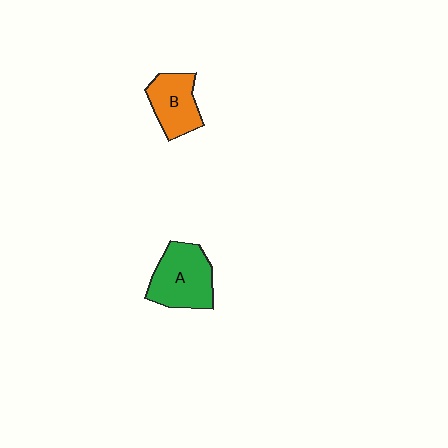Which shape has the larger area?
Shape A (green).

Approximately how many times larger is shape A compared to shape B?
Approximately 1.3 times.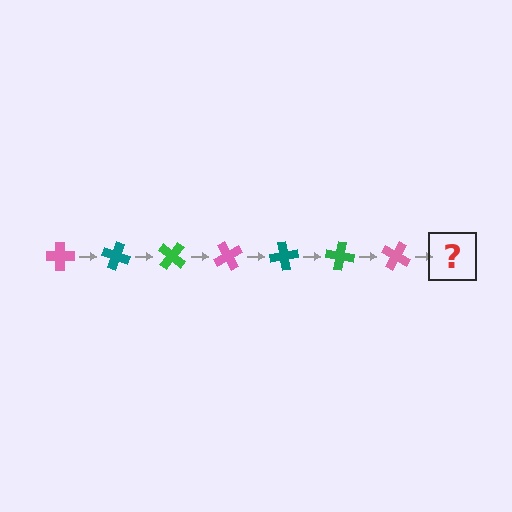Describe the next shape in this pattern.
It should be a teal cross, rotated 140 degrees from the start.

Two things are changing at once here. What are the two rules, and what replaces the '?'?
The two rules are that it rotates 20 degrees each step and the color cycles through pink, teal, and green. The '?' should be a teal cross, rotated 140 degrees from the start.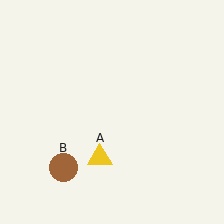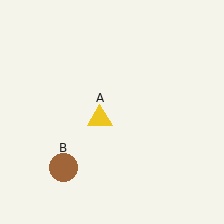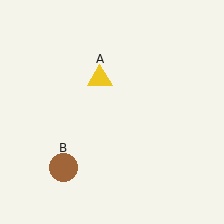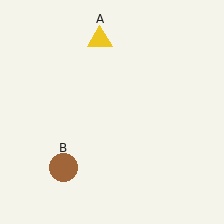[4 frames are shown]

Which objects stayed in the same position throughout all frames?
Brown circle (object B) remained stationary.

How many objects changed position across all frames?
1 object changed position: yellow triangle (object A).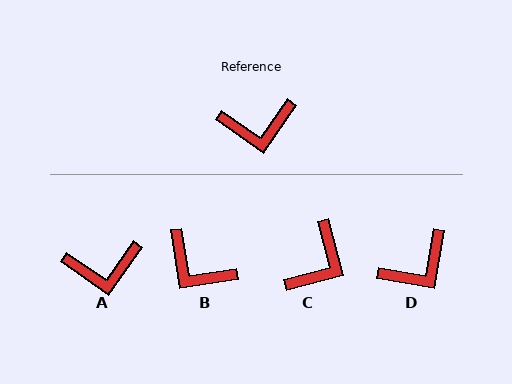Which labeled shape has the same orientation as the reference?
A.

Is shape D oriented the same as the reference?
No, it is off by about 24 degrees.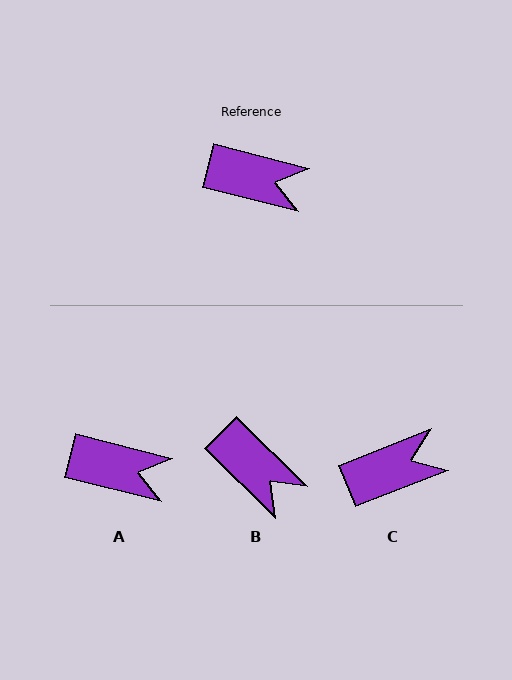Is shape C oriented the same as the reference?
No, it is off by about 36 degrees.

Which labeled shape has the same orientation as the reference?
A.